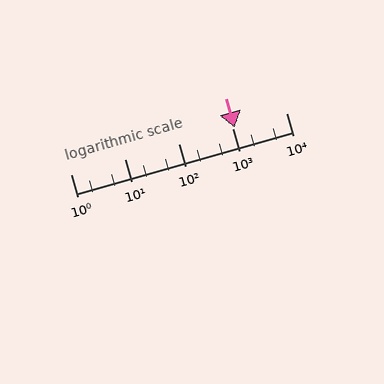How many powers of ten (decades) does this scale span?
The scale spans 4 decades, from 1 to 10000.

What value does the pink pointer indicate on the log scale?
The pointer indicates approximately 1100.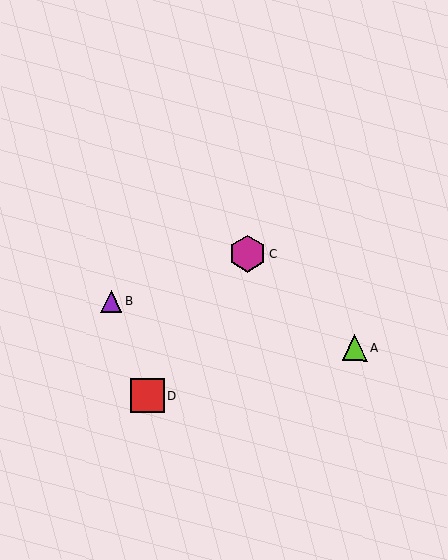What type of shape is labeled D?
Shape D is a red square.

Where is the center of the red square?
The center of the red square is at (147, 395).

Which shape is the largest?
The magenta hexagon (labeled C) is the largest.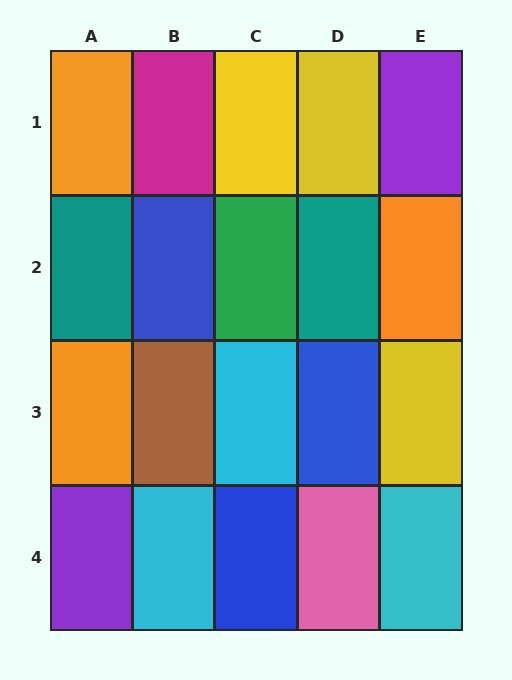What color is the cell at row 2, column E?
Orange.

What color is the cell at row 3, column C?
Cyan.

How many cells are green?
1 cell is green.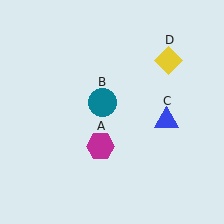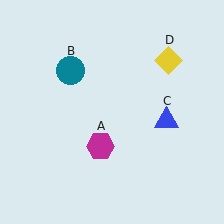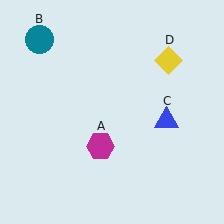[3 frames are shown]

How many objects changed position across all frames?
1 object changed position: teal circle (object B).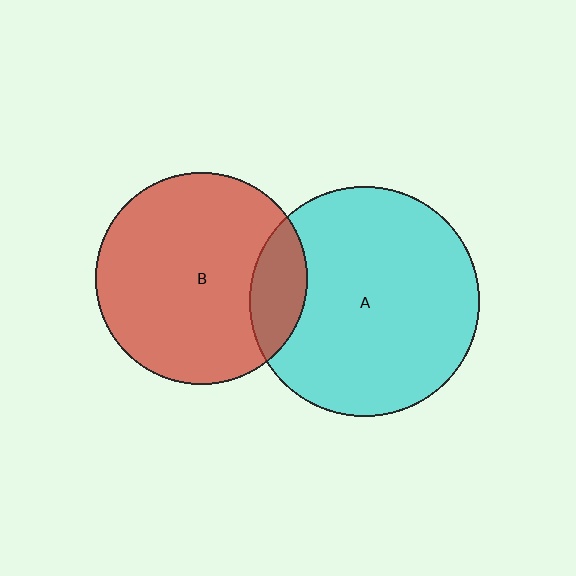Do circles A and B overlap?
Yes.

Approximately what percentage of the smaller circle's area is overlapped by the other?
Approximately 15%.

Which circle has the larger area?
Circle A (cyan).